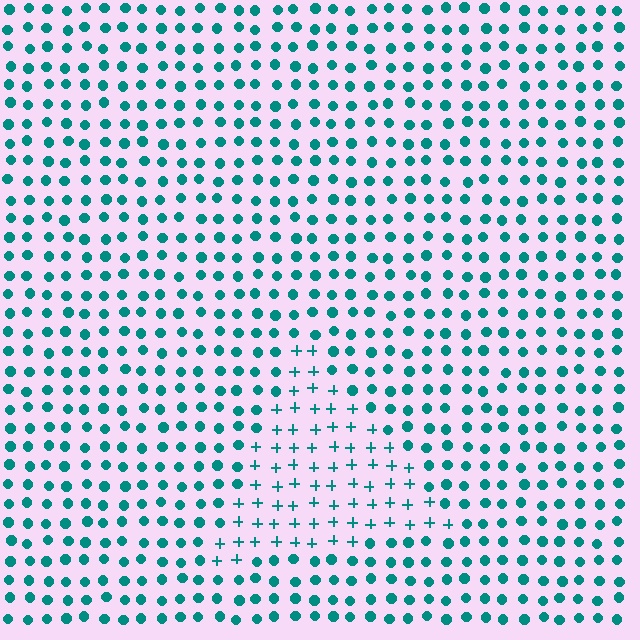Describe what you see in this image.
The image is filled with small teal elements arranged in a uniform grid. A triangle-shaped region contains plus signs, while the surrounding area contains circles. The boundary is defined purely by the change in element shape.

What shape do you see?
I see a triangle.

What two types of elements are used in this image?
The image uses plus signs inside the triangle region and circles outside it.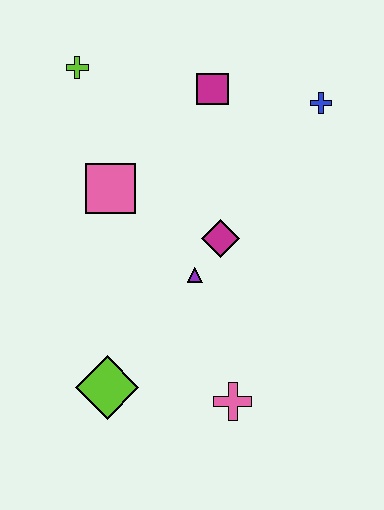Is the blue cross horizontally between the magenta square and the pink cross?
No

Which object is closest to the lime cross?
The pink square is closest to the lime cross.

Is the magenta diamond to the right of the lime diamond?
Yes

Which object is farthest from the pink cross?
The lime cross is farthest from the pink cross.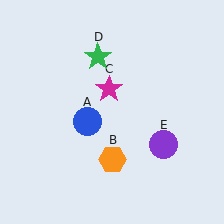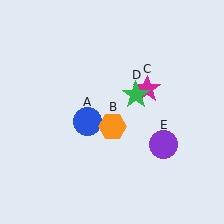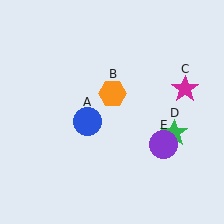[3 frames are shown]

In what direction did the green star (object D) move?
The green star (object D) moved down and to the right.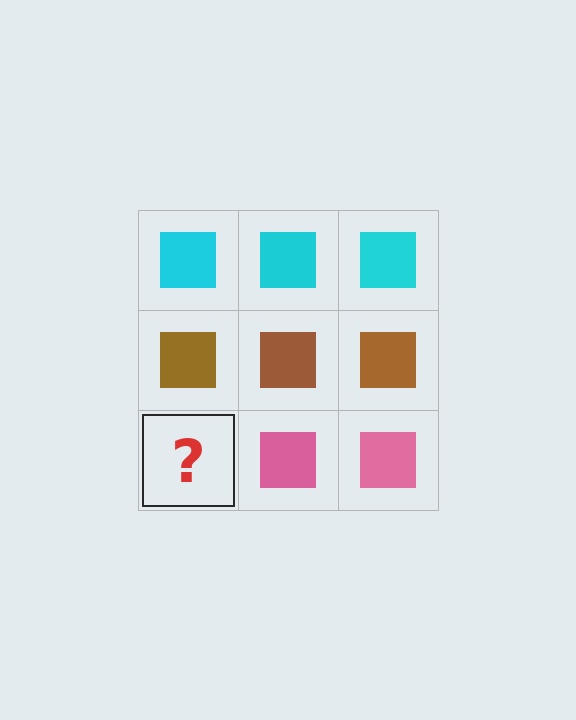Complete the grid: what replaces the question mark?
The question mark should be replaced with a pink square.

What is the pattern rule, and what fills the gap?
The rule is that each row has a consistent color. The gap should be filled with a pink square.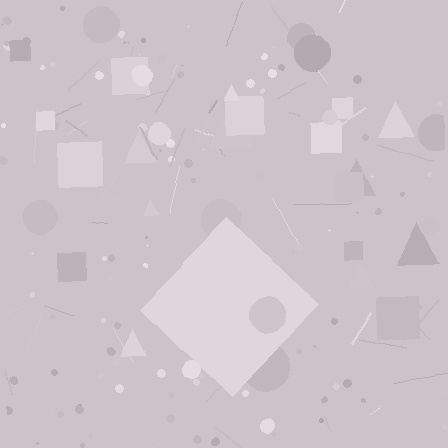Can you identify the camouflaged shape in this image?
The camouflaged shape is a diamond.